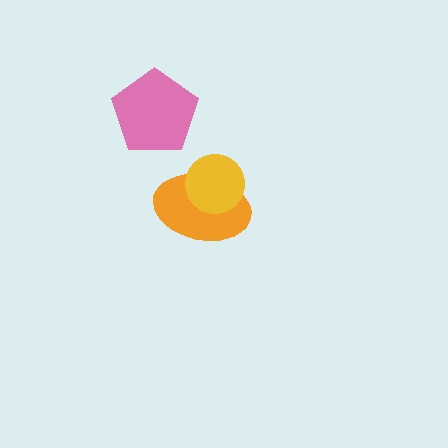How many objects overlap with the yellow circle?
1 object overlaps with the yellow circle.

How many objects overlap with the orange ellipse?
1 object overlaps with the orange ellipse.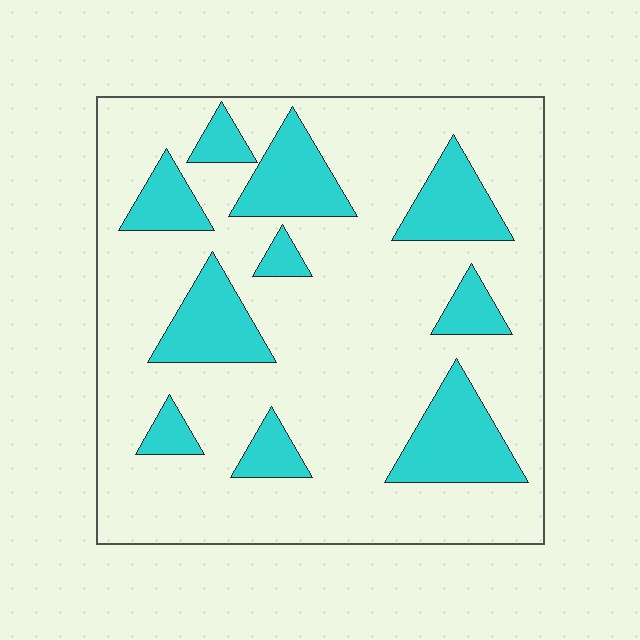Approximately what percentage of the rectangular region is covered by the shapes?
Approximately 25%.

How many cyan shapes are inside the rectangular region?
10.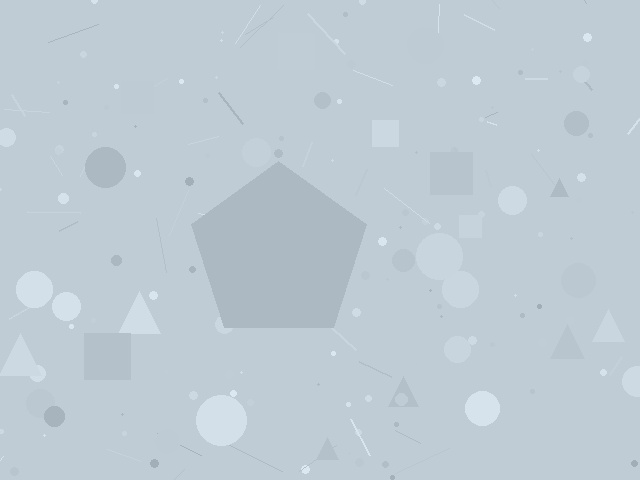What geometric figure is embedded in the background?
A pentagon is embedded in the background.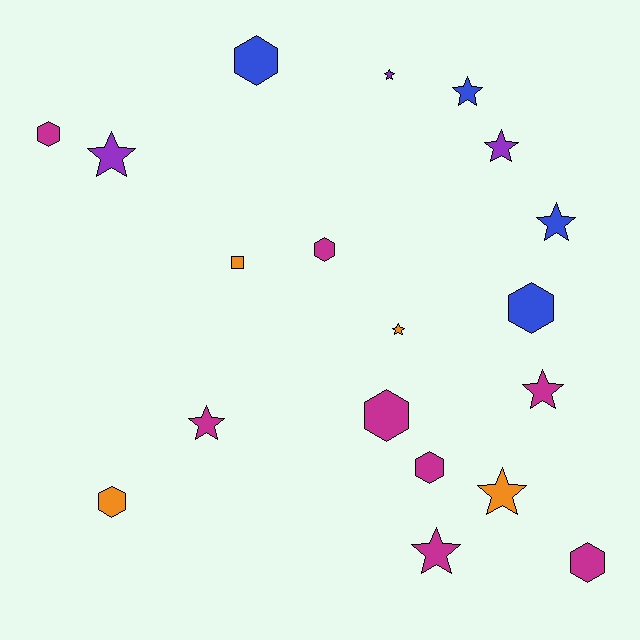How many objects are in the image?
There are 19 objects.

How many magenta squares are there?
There are no magenta squares.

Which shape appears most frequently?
Star, with 10 objects.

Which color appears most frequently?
Magenta, with 8 objects.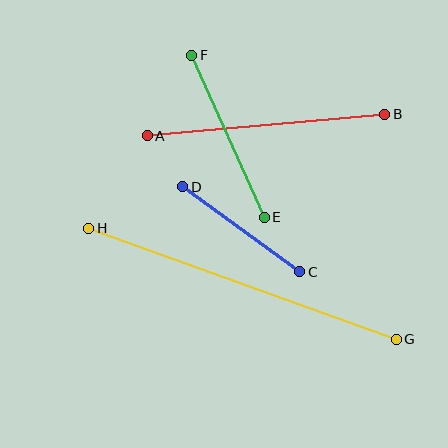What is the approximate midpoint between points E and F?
The midpoint is at approximately (228, 136) pixels.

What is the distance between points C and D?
The distance is approximately 145 pixels.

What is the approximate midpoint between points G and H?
The midpoint is at approximately (242, 284) pixels.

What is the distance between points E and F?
The distance is approximately 177 pixels.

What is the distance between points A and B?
The distance is approximately 238 pixels.